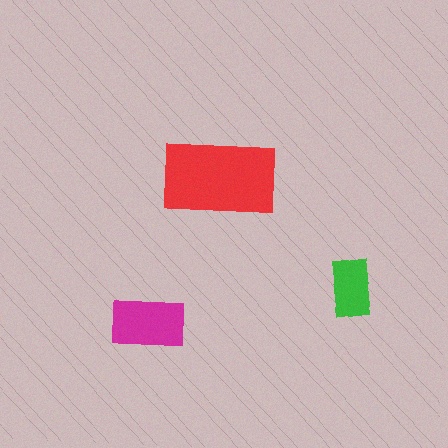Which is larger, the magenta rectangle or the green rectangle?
The magenta one.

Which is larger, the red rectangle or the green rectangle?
The red one.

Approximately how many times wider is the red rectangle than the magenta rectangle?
About 1.5 times wider.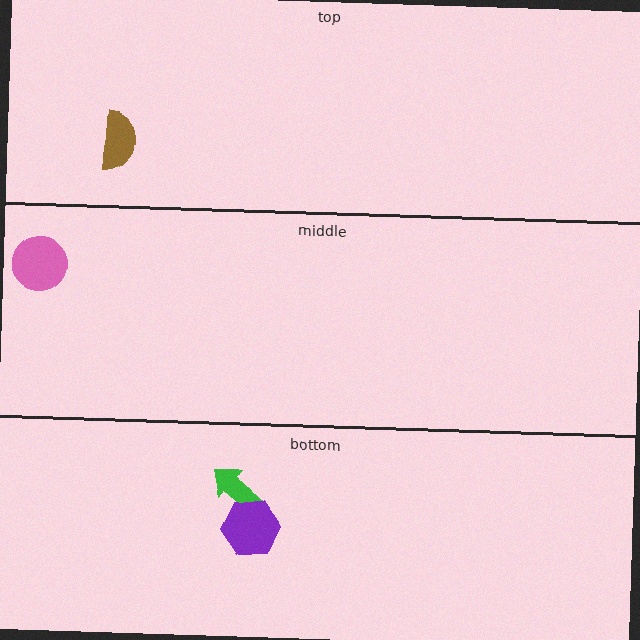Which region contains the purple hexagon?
The bottom region.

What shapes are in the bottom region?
The green arrow, the purple hexagon.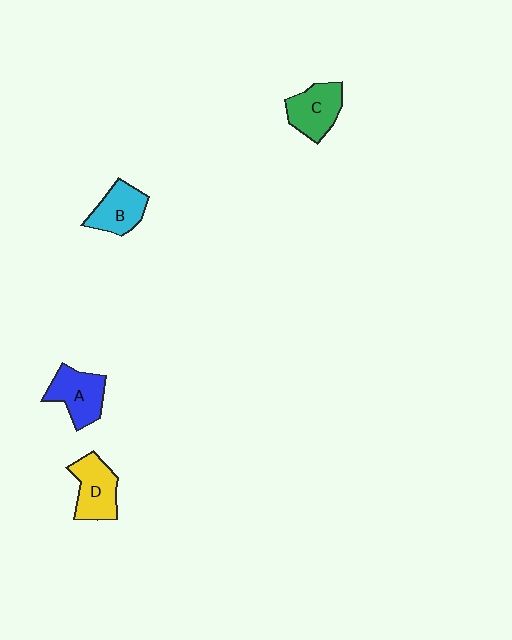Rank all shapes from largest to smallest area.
From largest to smallest: D (yellow), A (blue), C (green), B (cyan).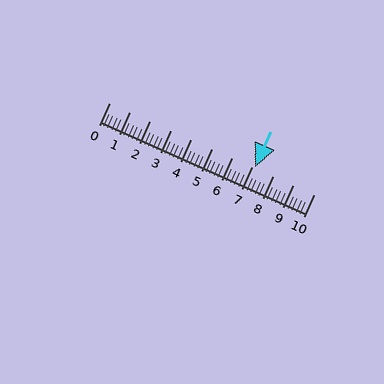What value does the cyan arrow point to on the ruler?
The cyan arrow points to approximately 7.1.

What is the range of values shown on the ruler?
The ruler shows values from 0 to 10.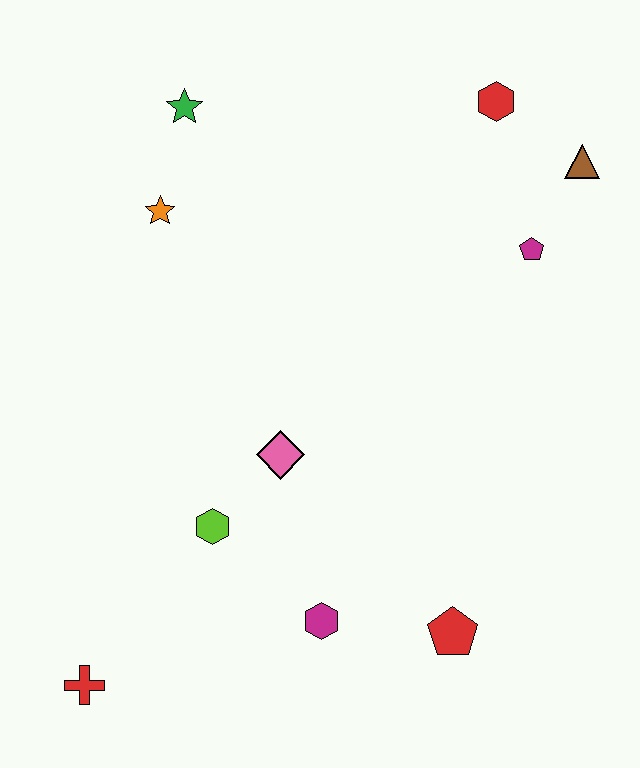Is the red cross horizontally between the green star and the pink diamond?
No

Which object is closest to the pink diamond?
The lime hexagon is closest to the pink diamond.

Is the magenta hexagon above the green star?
No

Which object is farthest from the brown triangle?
The red cross is farthest from the brown triangle.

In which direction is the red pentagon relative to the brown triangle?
The red pentagon is below the brown triangle.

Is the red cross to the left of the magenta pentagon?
Yes